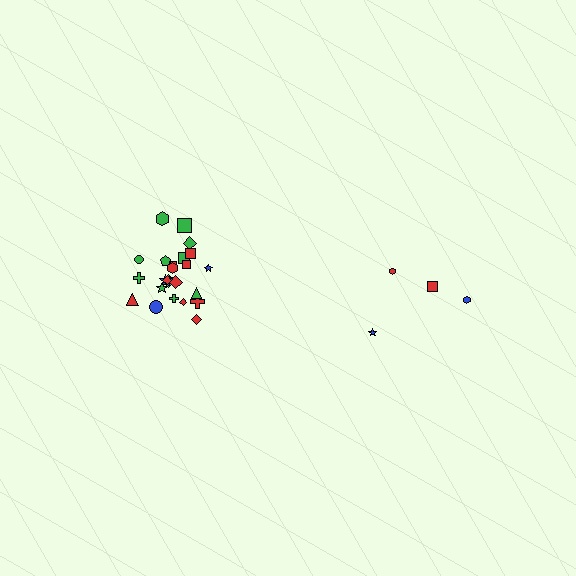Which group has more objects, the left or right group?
The left group.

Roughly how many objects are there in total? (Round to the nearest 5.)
Roughly 30 objects in total.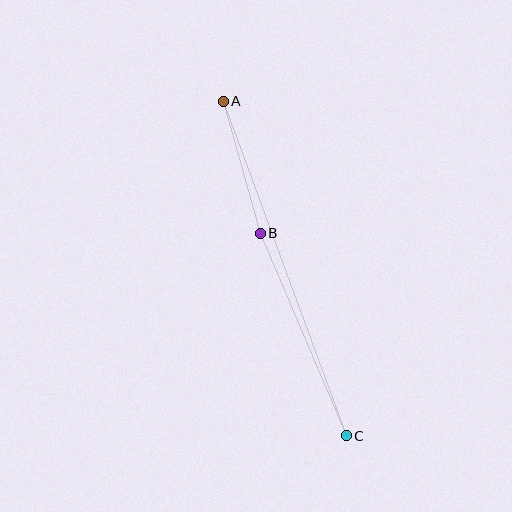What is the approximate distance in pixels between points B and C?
The distance between B and C is approximately 220 pixels.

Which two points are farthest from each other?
Points A and C are farthest from each other.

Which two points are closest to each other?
Points A and B are closest to each other.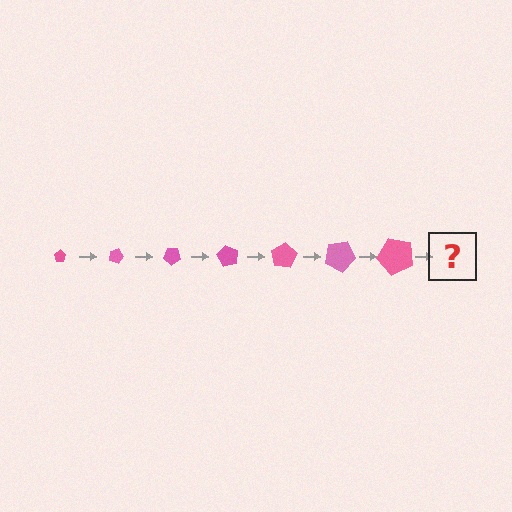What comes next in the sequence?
The next element should be a pentagon, larger than the previous one and rotated 140 degrees from the start.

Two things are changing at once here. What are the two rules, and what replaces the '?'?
The two rules are that the pentagon grows larger each step and it rotates 20 degrees each step. The '?' should be a pentagon, larger than the previous one and rotated 140 degrees from the start.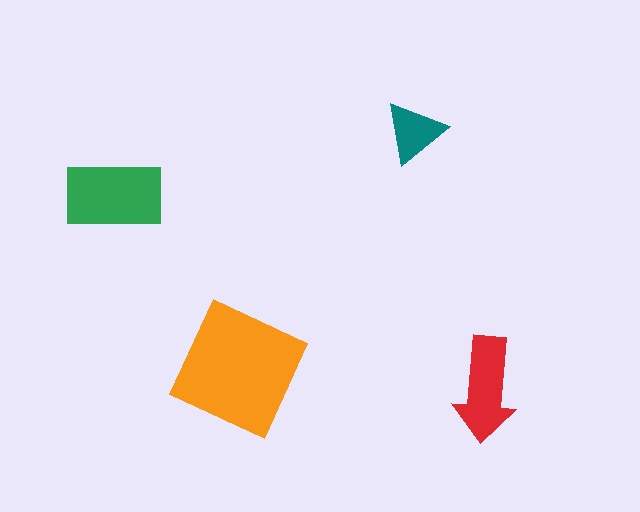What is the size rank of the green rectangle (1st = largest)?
2nd.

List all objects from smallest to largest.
The teal triangle, the red arrow, the green rectangle, the orange square.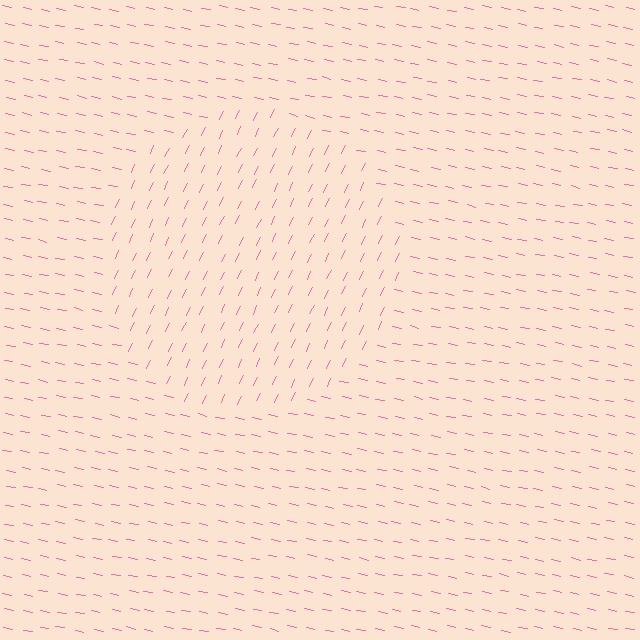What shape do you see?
I see a circle.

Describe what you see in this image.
The image is filled with small pink line segments. A circle region in the image has lines oriented differently from the surrounding lines, creating a visible texture boundary.